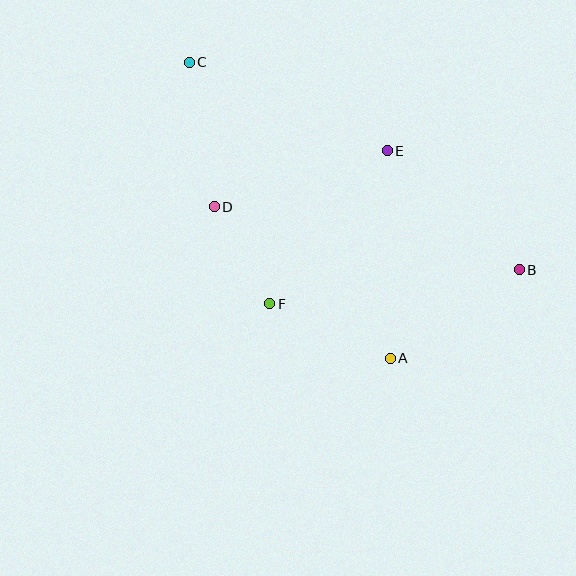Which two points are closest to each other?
Points D and F are closest to each other.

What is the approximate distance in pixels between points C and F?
The distance between C and F is approximately 255 pixels.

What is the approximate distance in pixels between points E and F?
The distance between E and F is approximately 192 pixels.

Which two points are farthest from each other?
Points B and C are farthest from each other.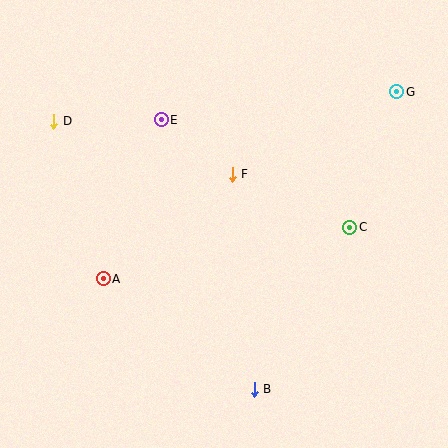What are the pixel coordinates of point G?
Point G is at (397, 92).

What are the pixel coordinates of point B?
Point B is at (254, 389).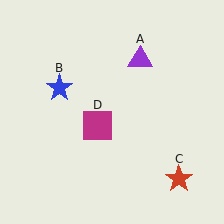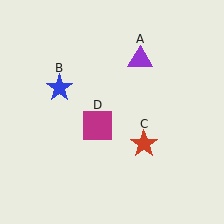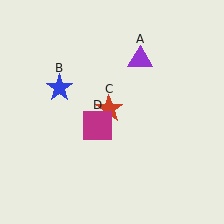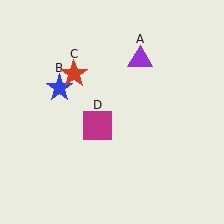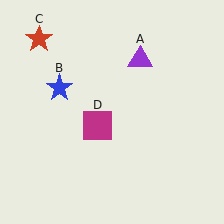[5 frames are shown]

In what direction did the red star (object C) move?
The red star (object C) moved up and to the left.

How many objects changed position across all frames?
1 object changed position: red star (object C).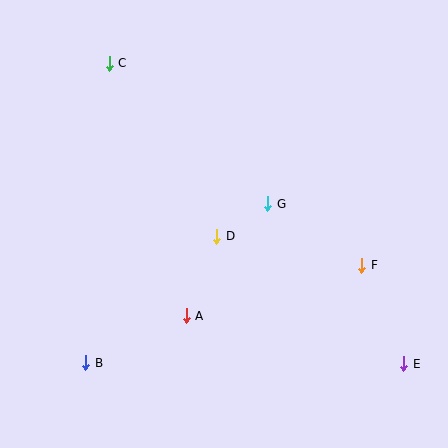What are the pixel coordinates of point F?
Point F is at (362, 265).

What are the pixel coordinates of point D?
Point D is at (217, 236).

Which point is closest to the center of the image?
Point D at (217, 236) is closest to the center.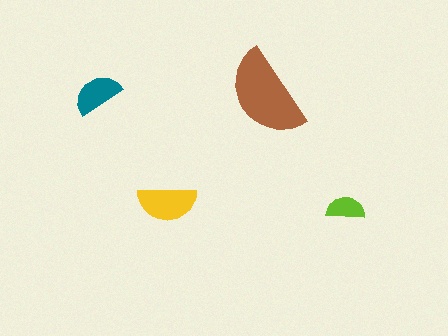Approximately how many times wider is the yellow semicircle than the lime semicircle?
About 1.5 times wider.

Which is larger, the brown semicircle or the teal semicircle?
The brown one.